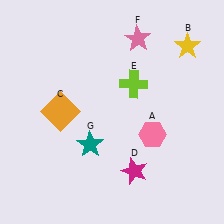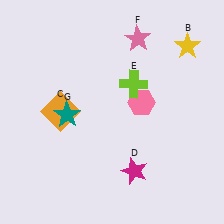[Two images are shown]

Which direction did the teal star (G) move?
The teal star (G) moved up.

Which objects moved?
The objects that moved are: the pink hexagon (A), the teal star (G).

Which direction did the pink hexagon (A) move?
The pink hexagon (A) moved up.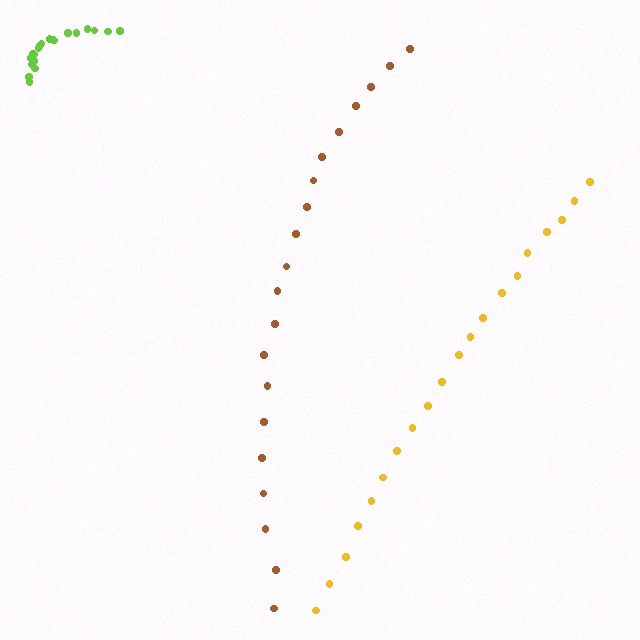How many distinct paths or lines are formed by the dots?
There are 3 distinct paths.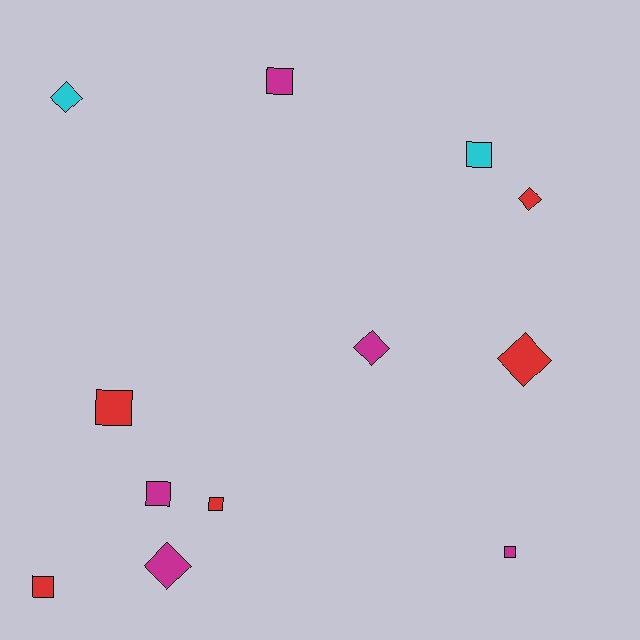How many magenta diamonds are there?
There are 2 magenta diamonds.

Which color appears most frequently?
Magenta, with 5 objects.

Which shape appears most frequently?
Square, with 7 objects.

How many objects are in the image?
There are 12 objects.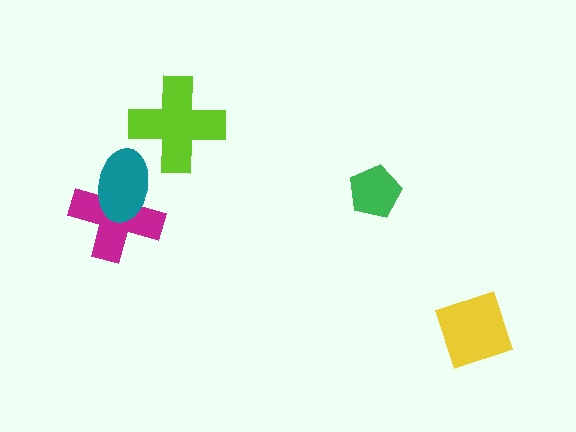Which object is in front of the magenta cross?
The teal ellipse is in front of the magenta cross.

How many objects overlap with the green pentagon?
0 objects overlap with the green pentagon.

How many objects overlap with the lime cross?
0 objects overlap with the lime cross.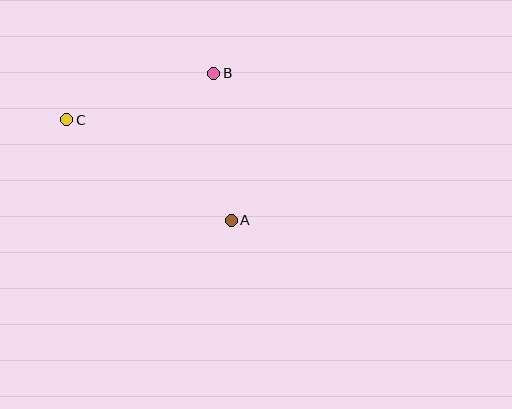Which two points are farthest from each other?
Points A and C are farthest from each other.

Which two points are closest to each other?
Points A and B are closest to each other.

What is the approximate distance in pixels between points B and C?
The distance between B and C is approximately 154 pixels.